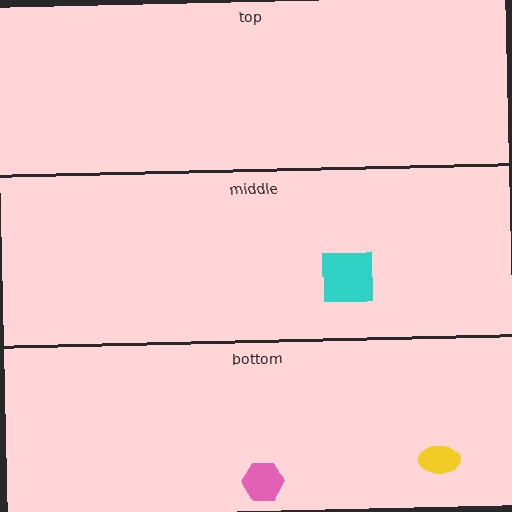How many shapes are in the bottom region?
2.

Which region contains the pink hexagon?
The bottom region.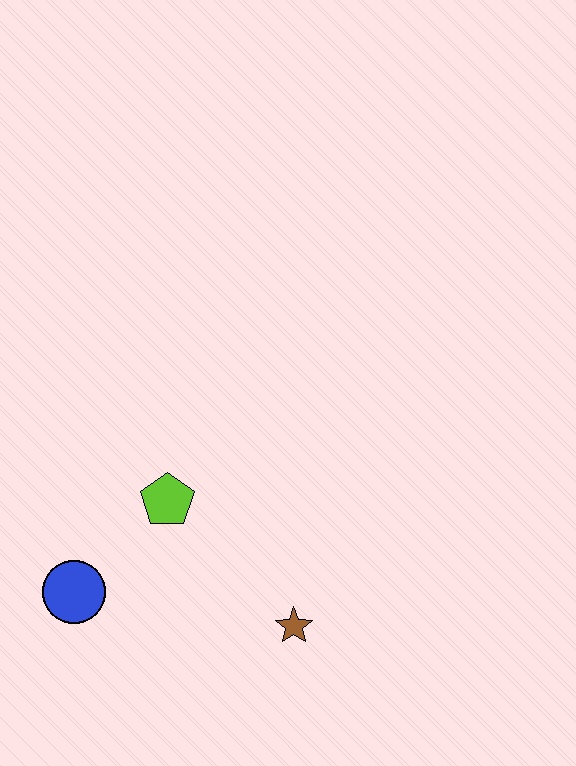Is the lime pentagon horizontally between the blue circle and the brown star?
Yes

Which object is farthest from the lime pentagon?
The brown star is farthest from the lime pentagon.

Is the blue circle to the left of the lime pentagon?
Yes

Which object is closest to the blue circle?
The lime pentagon is closest to the blue circle.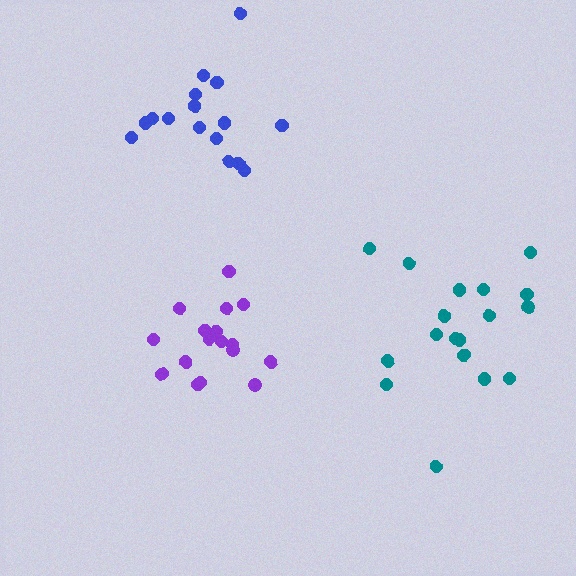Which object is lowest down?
The purple cluster is bottommost.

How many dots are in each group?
Group 1: 17 dots, Group 2: 16 dots, Group 3: 18 dots (51 total).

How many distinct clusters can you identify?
There are 3 distinct clusters.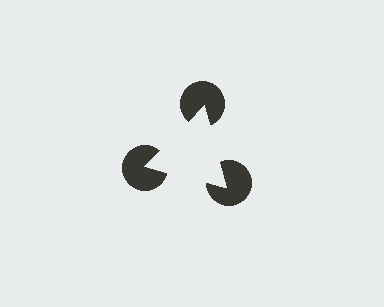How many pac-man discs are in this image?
There are 3 — one at each vertex of the illusory triangle.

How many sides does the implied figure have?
3 sides.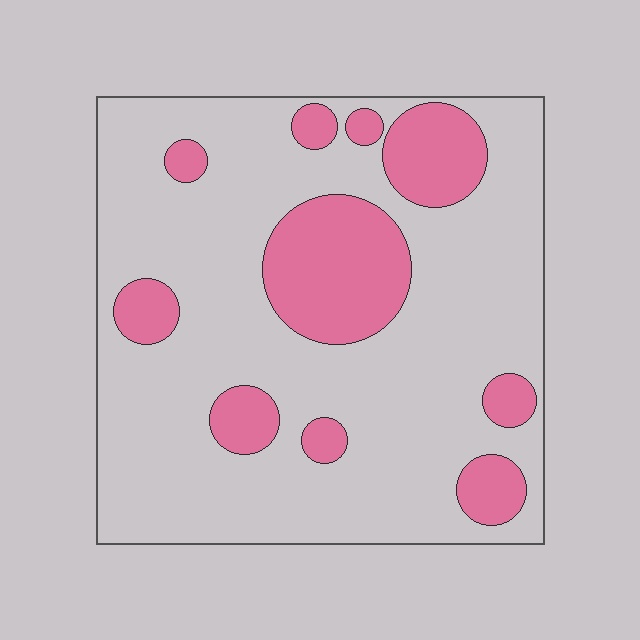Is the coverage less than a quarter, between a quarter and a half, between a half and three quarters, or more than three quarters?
Less than a quarter.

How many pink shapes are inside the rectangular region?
10.